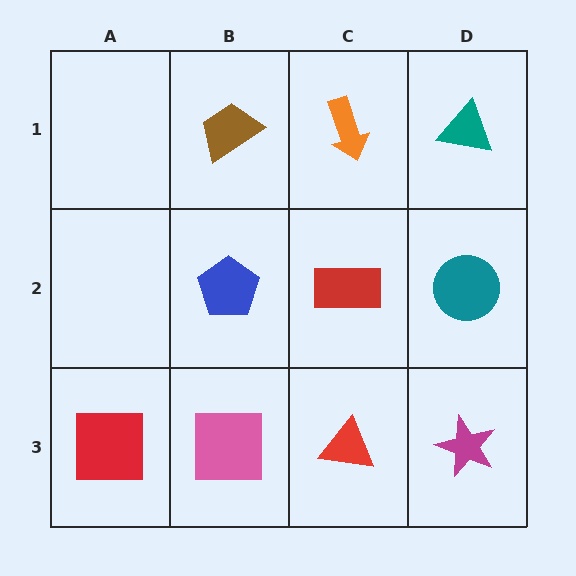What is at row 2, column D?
A teal circle.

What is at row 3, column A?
A red square.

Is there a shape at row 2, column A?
No, that cell is empty.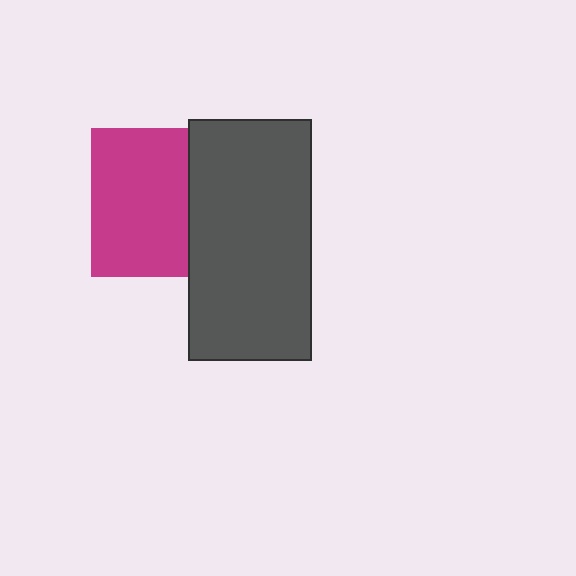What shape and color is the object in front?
The object in front is a dark gray rectangle.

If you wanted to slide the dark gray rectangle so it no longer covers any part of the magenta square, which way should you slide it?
Slide it right — that is the most direct way to separate the two shapes.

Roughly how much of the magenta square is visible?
About half of it is visible (roughly 65%).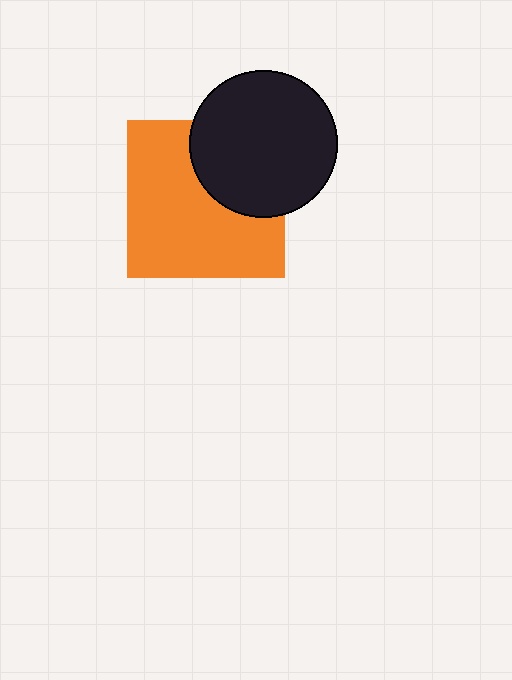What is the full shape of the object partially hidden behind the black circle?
The partially hidden object is an orange square.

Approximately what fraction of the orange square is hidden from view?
Roughly 33% of the orange square is hidden behind the black circle.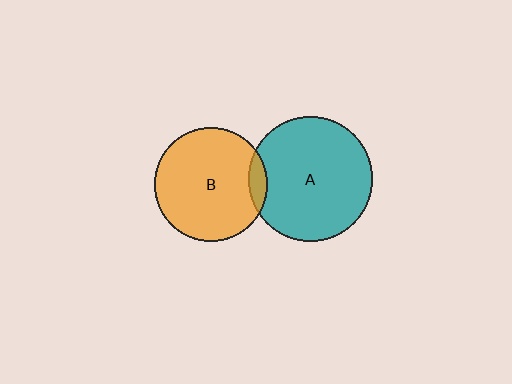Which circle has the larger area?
Circle A (teal).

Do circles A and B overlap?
Yes.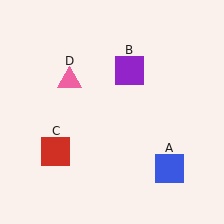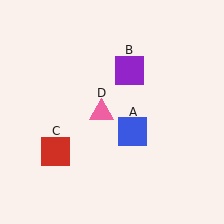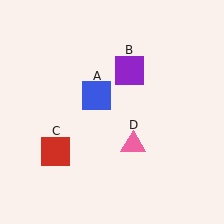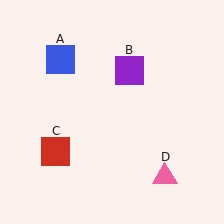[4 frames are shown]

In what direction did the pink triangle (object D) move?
The pink triangle (object D) moved down and to the right.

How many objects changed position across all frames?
2 objects changed position: blue square (object A), pink triangle (object D).